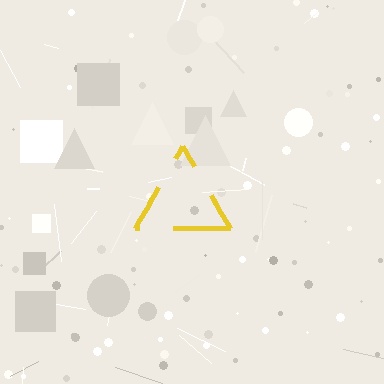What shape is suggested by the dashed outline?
The dashed outline suggests a triangle.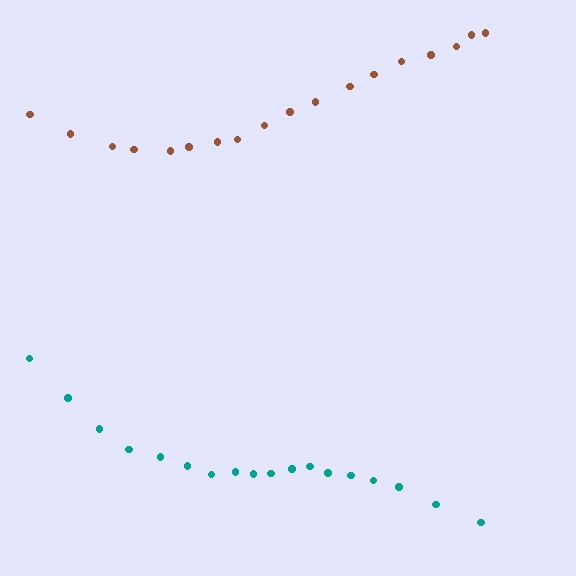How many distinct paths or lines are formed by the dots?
There are 2 distinct paths.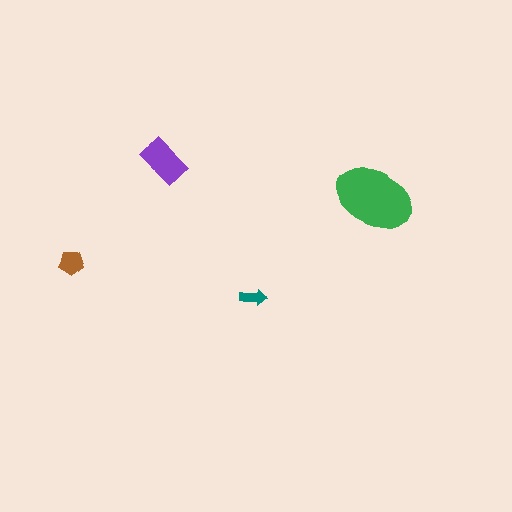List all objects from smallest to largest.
The teal arrow, the brown pentagon, the purple rectangle, the green ellipse.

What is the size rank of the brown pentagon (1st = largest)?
3rd.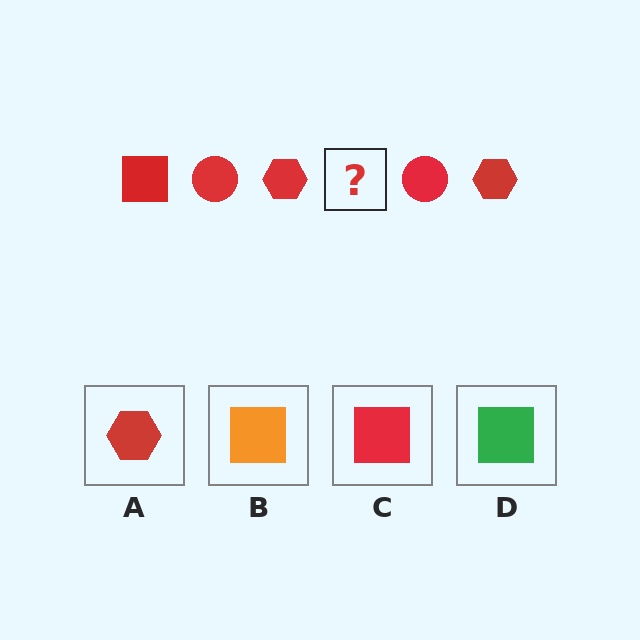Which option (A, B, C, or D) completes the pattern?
C.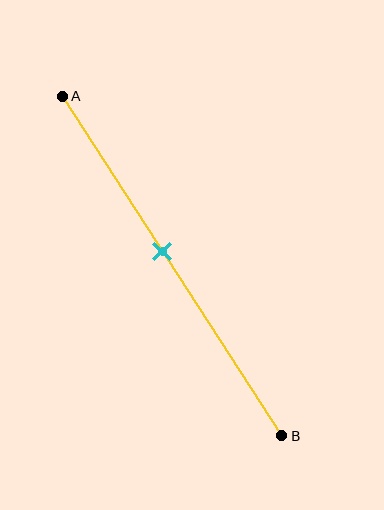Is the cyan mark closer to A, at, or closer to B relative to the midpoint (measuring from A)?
The cyan mark is closer to point A than the midpoint of segment AB.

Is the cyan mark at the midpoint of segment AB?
No, the mark is at about 45% from A, not at the 50% midpoint.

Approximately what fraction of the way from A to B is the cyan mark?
The cyan mark is approximately 45% of the way from A to B.